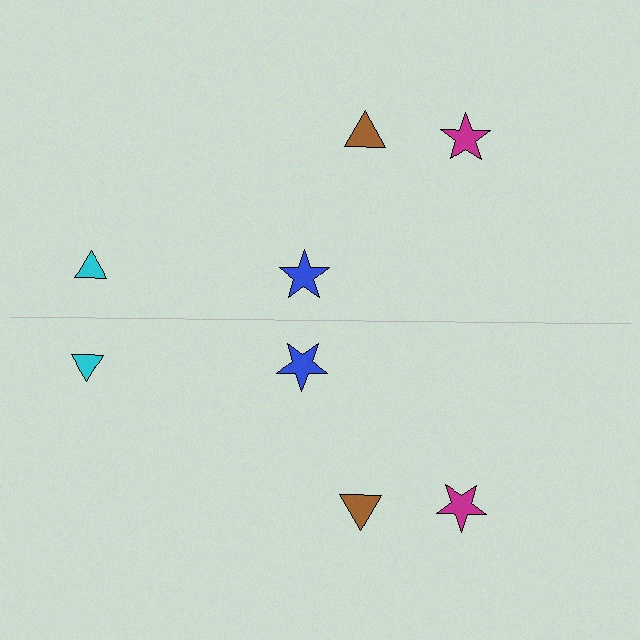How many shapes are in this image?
There are 8 shapes in this image.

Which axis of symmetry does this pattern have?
The pattern has a horizontal axis of symmetry running through the center of the image.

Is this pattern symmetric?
Yes, this pattern has bilateral (reflection) symmetry.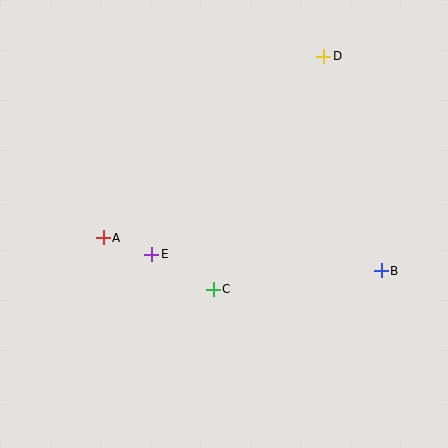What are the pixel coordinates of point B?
Point B is at (381, 271).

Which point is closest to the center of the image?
Point C at (213, 289) is closest to the center.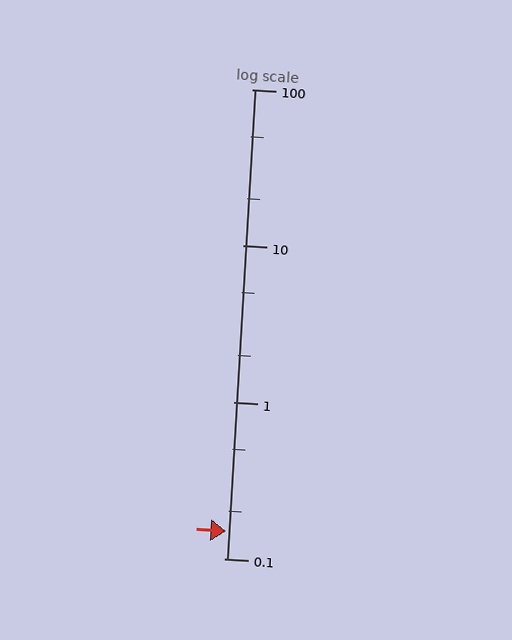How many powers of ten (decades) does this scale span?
The scale spans 3 decades, from 0.1 to 100.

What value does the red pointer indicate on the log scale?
The pointer indicates approximately 0.15.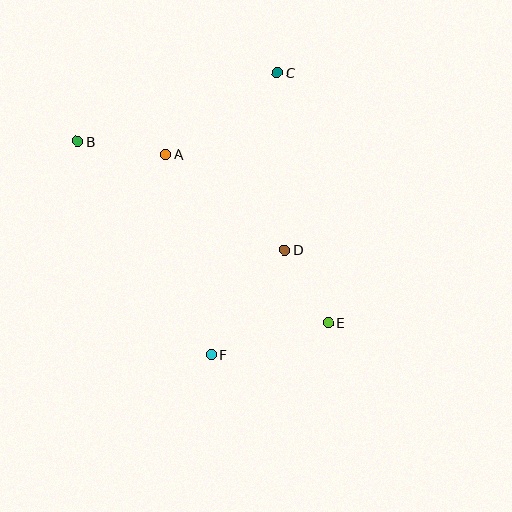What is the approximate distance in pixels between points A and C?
The distance between A and C is approximately 138 pixels.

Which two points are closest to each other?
Points D and E are closest to each other.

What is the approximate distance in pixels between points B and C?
The distance between B and C is approximately 211 pixels.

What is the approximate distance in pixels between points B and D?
The distance between B and D is approximately 234 pixels.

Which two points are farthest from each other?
Points B and E are farthest from each other.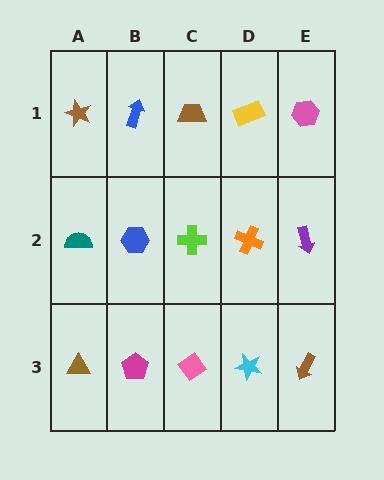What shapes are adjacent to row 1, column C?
A lime cross (row 2, column C), a blue arrow (row 1, column B), a yellow rectangle (row 1, column D).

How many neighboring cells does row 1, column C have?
3.